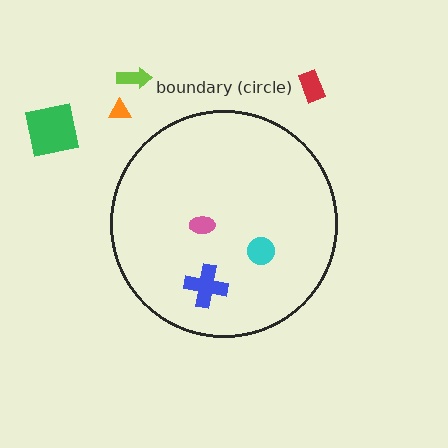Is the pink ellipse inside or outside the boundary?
Inside.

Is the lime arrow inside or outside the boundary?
Outside.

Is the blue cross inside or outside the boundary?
Inside.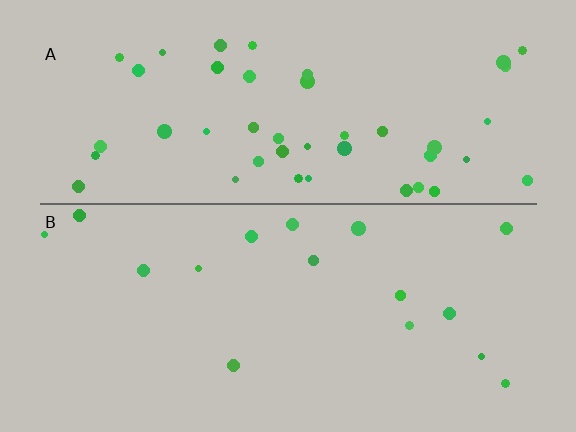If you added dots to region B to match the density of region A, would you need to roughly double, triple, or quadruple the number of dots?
Approximately triple.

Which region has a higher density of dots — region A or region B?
A (the top).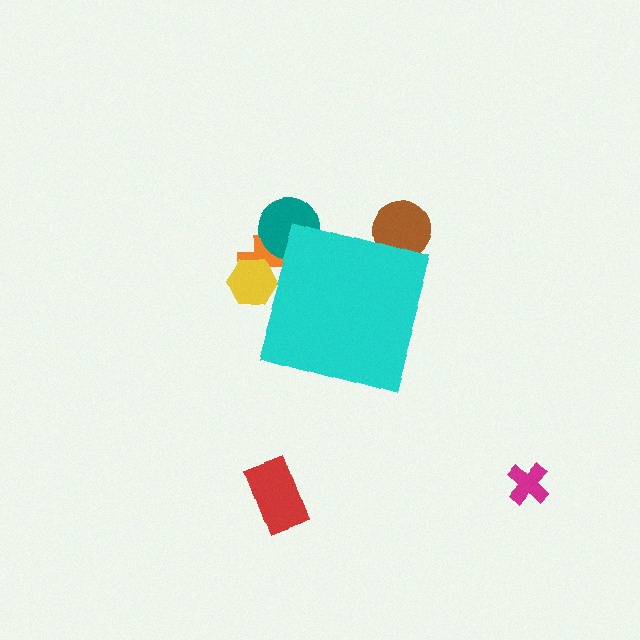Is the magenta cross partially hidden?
No, the magenta cross is fully visible.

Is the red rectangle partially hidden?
No, the red rectangle is fully visible.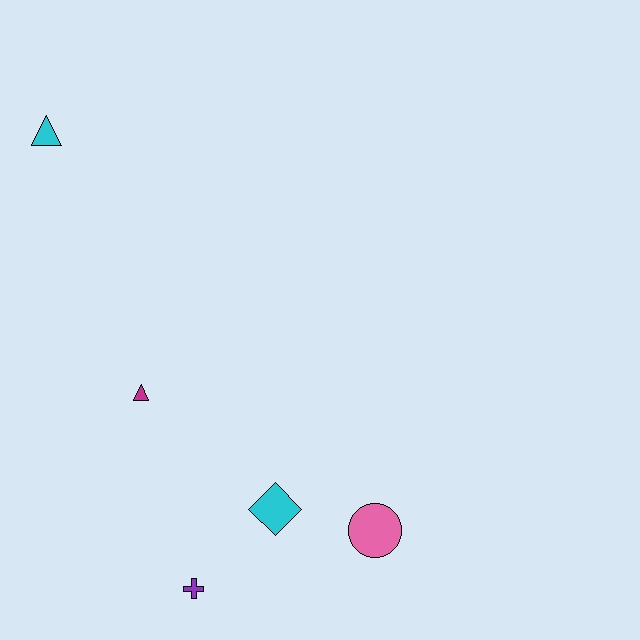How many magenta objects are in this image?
There is 1 magenta object.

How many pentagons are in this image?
There are no pentagons.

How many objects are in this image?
There are 5 objects.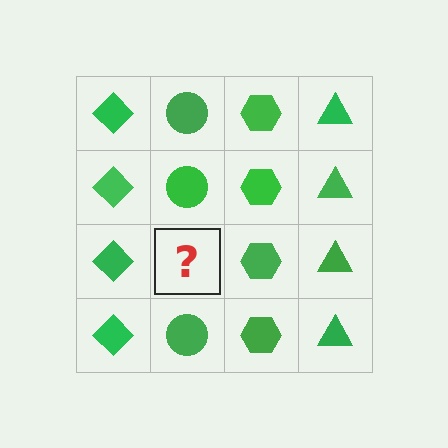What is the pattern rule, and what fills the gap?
The rule is that each column has a consistent shape. The gap should be filled with a green circle.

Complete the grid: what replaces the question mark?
The question mark should be replaced with a green circle.